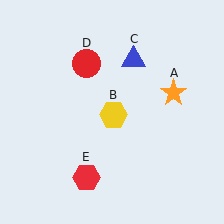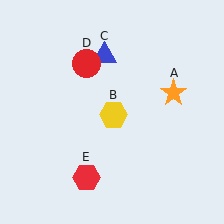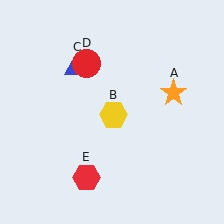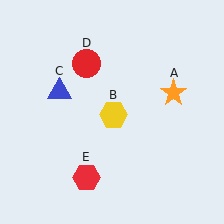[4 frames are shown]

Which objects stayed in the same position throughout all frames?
Orange star (object A) and yellow hexagon (object B) and red circle (object D) and red hexagon (object E) remained stationary.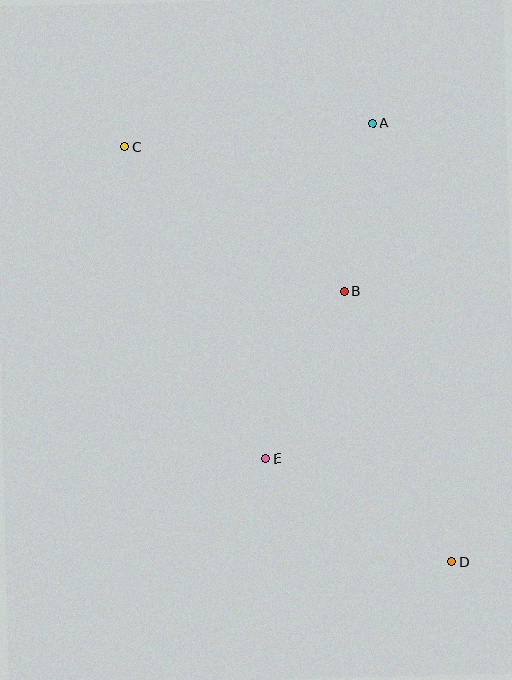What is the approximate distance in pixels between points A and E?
The distance between A and E is approximately 352 pixels.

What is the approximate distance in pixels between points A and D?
The distance between A and D is approximately 445 pixels.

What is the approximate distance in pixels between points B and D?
The distance between B and D is approximately 291 pixels.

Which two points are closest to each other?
Points A and B are closest to each other.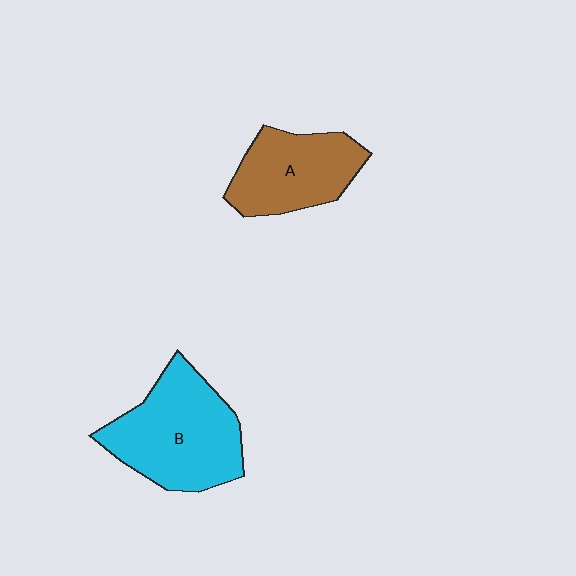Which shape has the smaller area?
Shape A (brown).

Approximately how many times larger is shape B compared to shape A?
Approximately 1.4 times.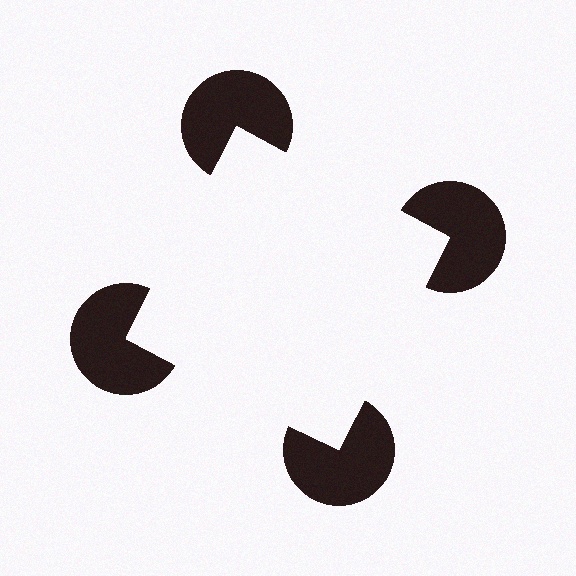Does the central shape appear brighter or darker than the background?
It typically appears slightly brighter than the background, even though no actual brightness change is drawn.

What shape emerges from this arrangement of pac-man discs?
An illusory square — its edges are inferred from the aligned wedge cuts in the pac-man discs, not physically drawn.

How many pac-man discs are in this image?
There are 4 — one at each vertex of the illusory square.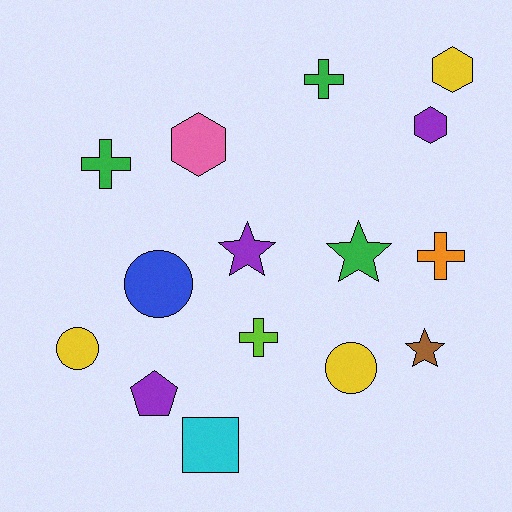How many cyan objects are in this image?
There is 1 cyan object.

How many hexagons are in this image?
There are 3 hexagons.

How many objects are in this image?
There are 15 objects.